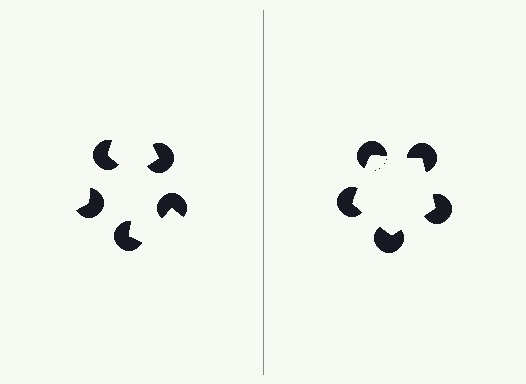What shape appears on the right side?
An illusory pentagon.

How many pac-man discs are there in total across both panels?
10 — 5 on each side.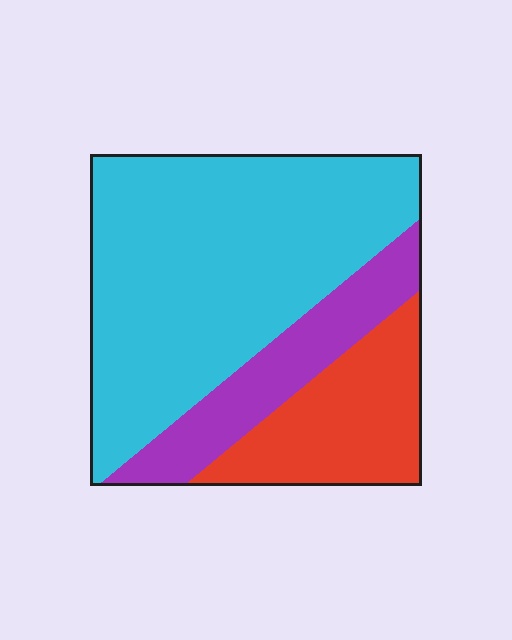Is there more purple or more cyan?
Cyan.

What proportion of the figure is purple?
Purple takes up between a sixth and a third of the figure.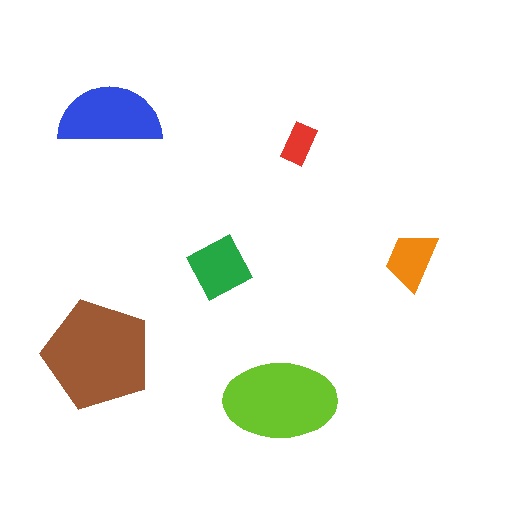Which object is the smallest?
The red rectangle.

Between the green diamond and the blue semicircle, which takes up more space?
The blue semicircle.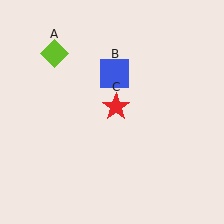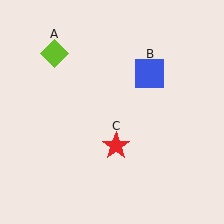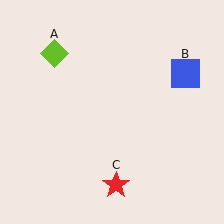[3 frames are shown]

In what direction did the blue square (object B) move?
The blue square (object B) moved right.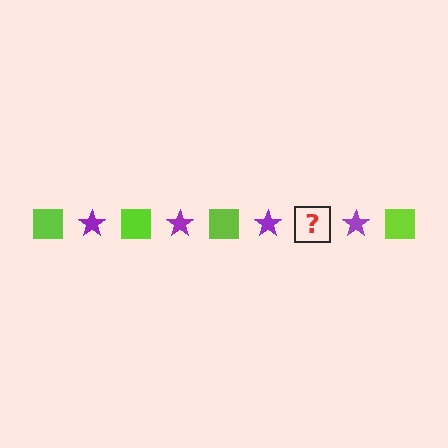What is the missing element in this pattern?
The missing element is a lime square.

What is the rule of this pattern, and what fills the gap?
The rule is that the pattern alternates between lime square and purple star. The gap should be filled with a lime square.